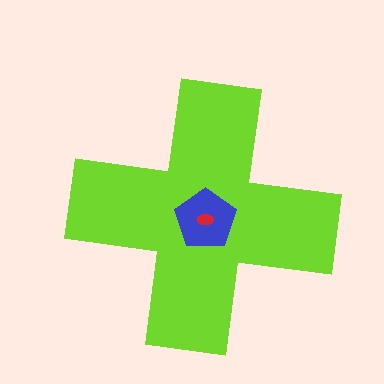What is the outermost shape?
The lime cross.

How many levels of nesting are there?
3.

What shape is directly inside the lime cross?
The blue pentagon.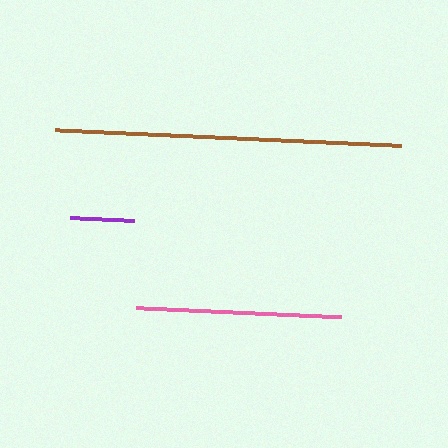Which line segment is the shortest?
The purple line is the shortest at approximately 63 pixels.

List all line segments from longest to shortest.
From longest to shortest: brown, pink, purple.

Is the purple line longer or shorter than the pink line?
The pink line is longer than the purple line.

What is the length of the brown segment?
The brown segment is approximately 346 pixels long.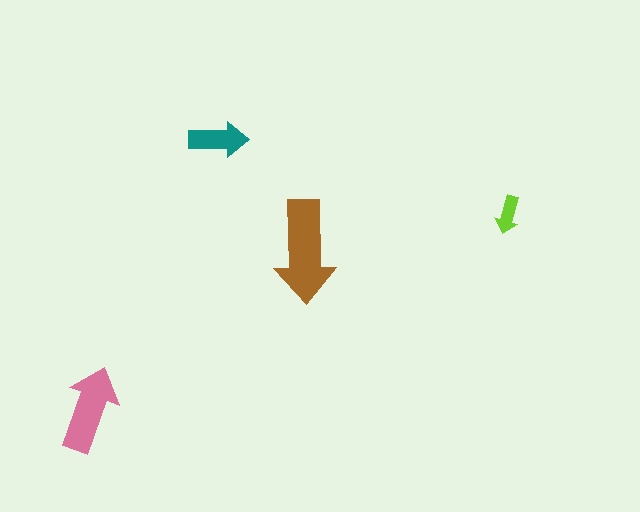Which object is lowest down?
The pink arrow is bottommost.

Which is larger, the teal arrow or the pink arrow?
The pink one.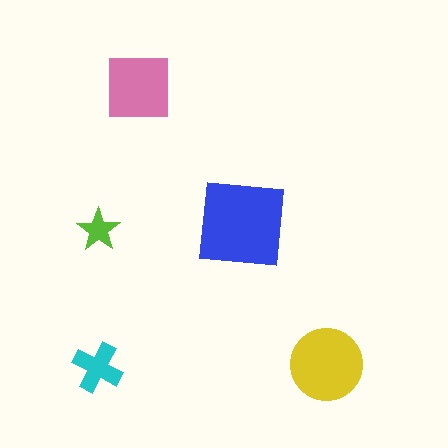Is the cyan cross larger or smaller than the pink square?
Smaller.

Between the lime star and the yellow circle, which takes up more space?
The yellow circle.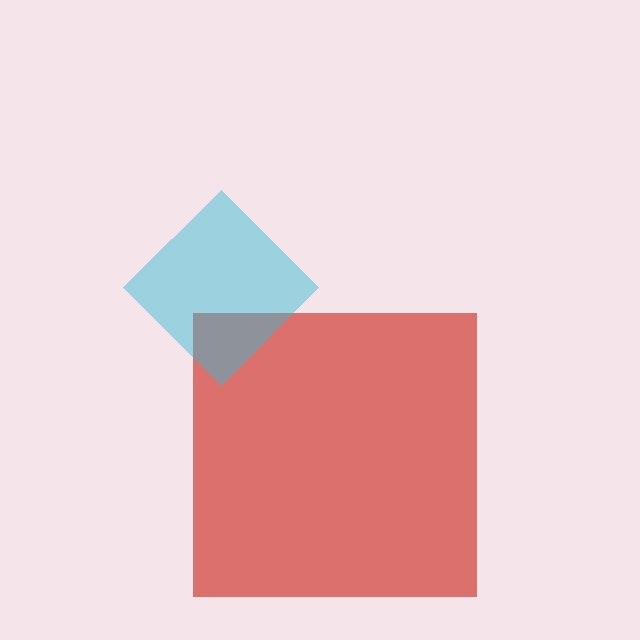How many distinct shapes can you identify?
There are 2 distinct shapes: a red square, a cyan diamond.